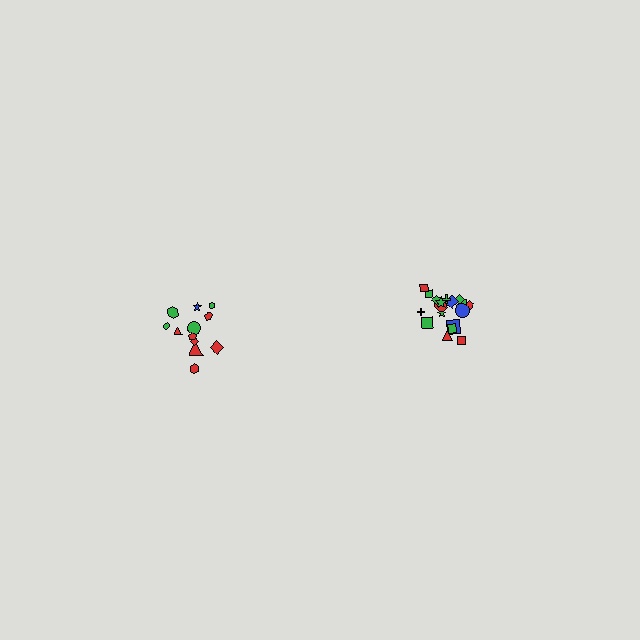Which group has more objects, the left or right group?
The right group.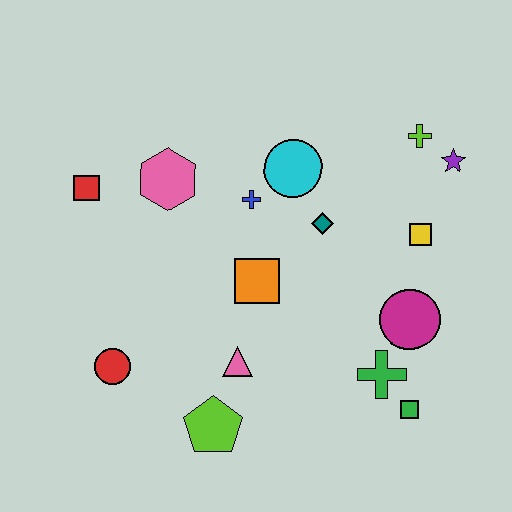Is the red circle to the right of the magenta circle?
No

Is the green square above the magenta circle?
No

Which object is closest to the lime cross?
The purple star is closest to the lime cross.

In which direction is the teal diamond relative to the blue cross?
The teal diamond is to the right of the blue cross.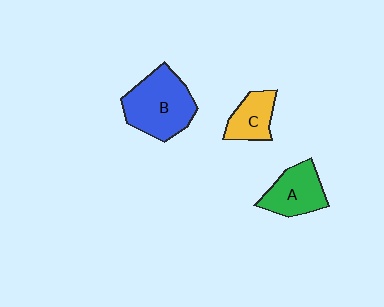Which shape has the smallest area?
Shape C (yellow).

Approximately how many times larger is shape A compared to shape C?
Approximately 1.3 times.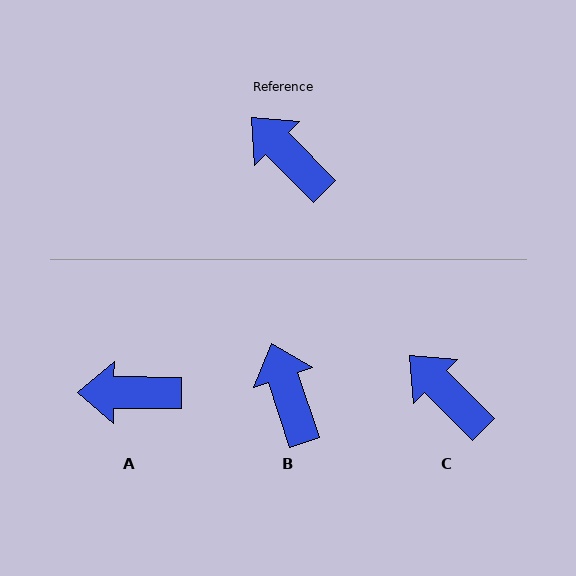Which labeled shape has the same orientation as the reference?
C.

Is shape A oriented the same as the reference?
No, it is off by about 45 degrees.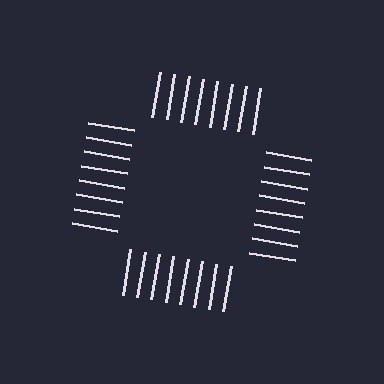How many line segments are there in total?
32 — 8 along each of the 4 edges.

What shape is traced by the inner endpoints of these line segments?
An illusory square — the line segments terminate on its edges but no continuous stroke is drawn.